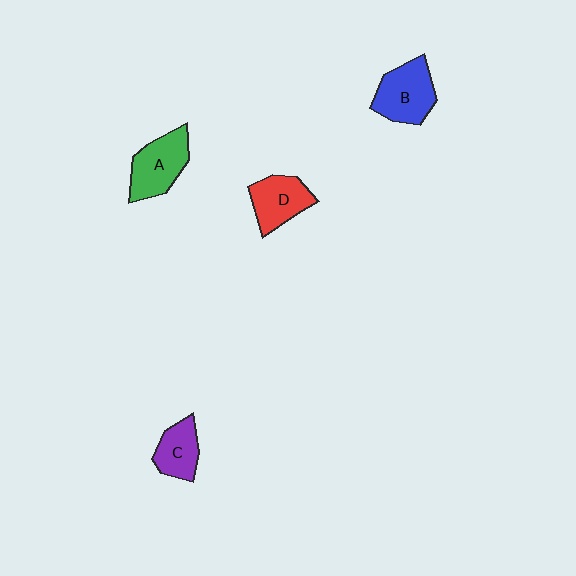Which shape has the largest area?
Shape B (blue).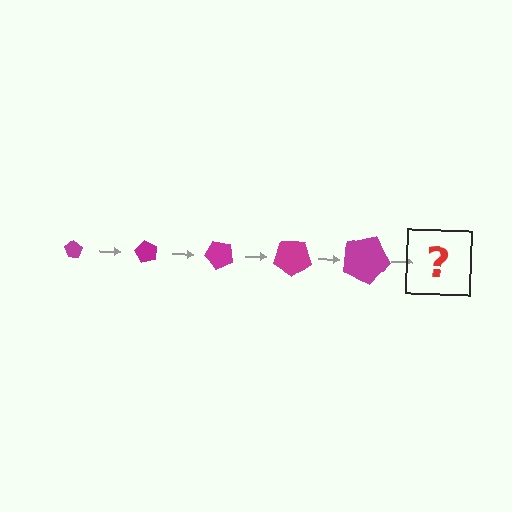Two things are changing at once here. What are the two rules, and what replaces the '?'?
The two rules are that the pentagon grows larger each step and it rotates 60 degrees each step. The '?' should be a pentagon, larger than the previous one and rotated 300 degrees from the start.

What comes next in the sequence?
The next element should be a pentagon, larger than the previous one and rotated 300 degrees from the start.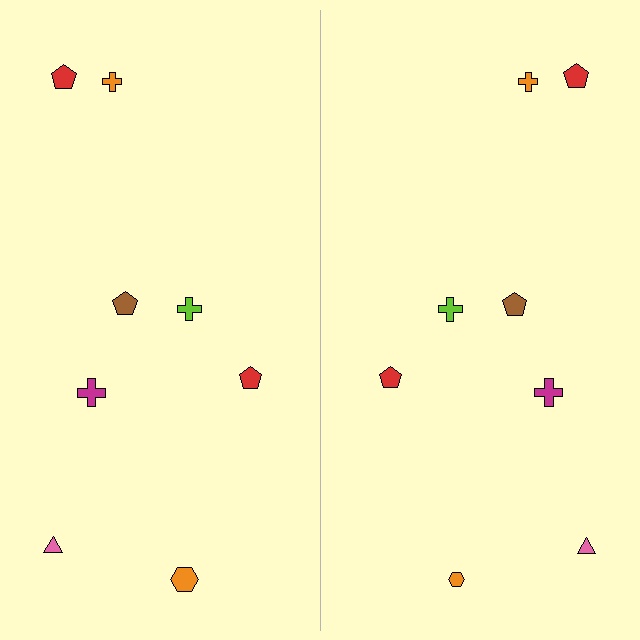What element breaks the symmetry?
The orange hexagon on the right side has a different size than its mirror counterpart.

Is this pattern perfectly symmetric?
No, the pattern is not perfectly symmetric. The orange hexagon on the right side has a different size than its mirror counterpart.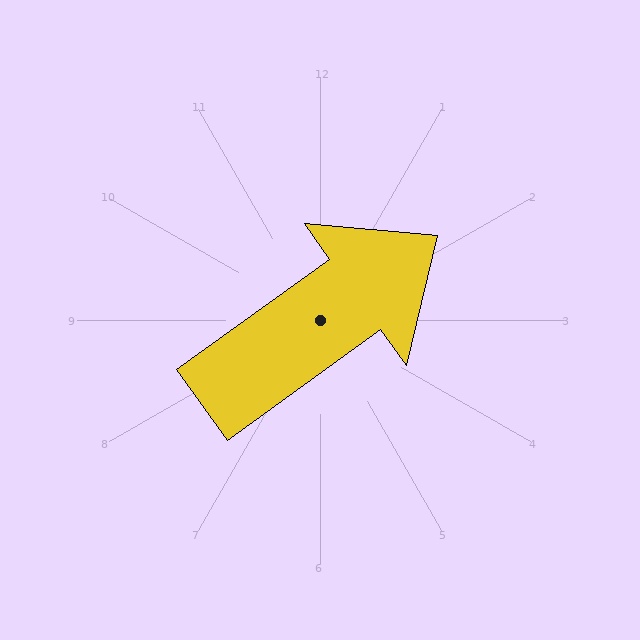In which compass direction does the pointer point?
Northeast.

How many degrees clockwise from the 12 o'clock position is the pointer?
Approximately 54 degrees.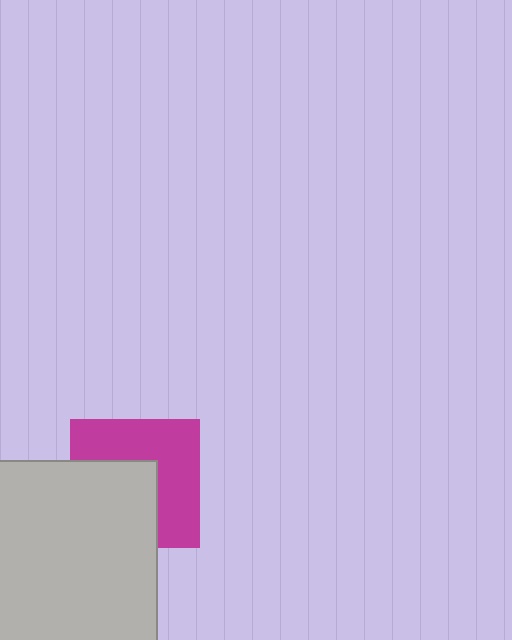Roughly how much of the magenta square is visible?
About half of it is visible (roughly 53%).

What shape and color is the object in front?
The object in front is a light gray rectangle.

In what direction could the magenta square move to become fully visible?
The magenta square could move toward the upper-right. That would shift it out from behind the light gray rectangle entirely.